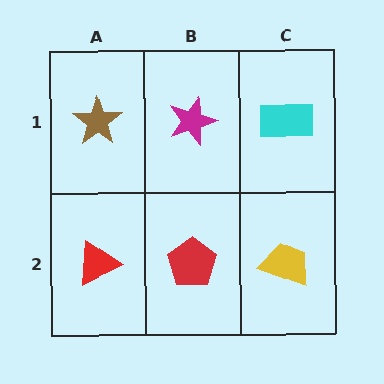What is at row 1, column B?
A magenta star.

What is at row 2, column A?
A red triangle.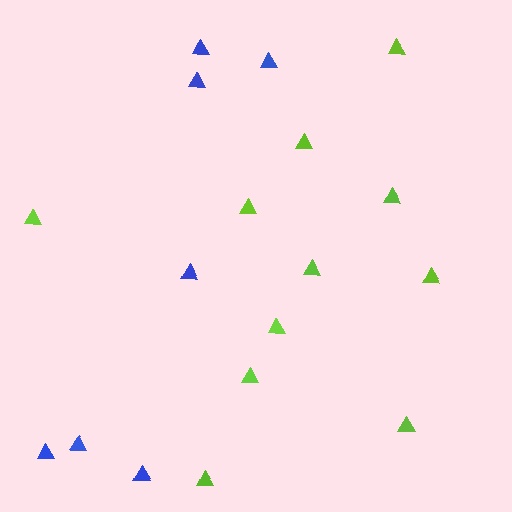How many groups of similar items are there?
There are 2 groups: one group of blue triangles (7) and one group of lime triangles (11).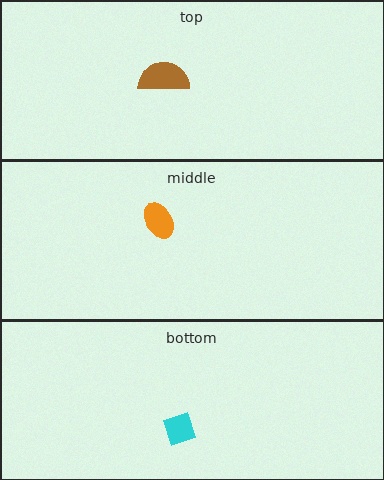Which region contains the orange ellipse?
The middle region.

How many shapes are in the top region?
1.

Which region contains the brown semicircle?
The top region.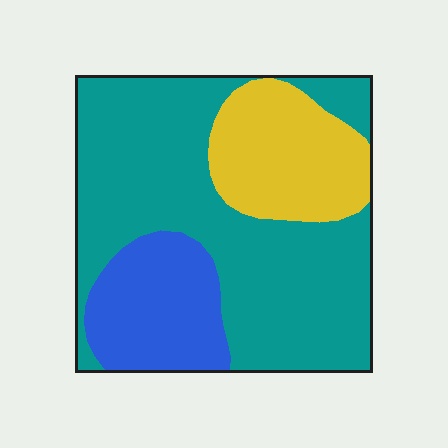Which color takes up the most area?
Teal, at roughly 60%.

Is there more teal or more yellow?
Teal.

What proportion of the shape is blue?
Blue takes up about one fifth (1/5) of the shape.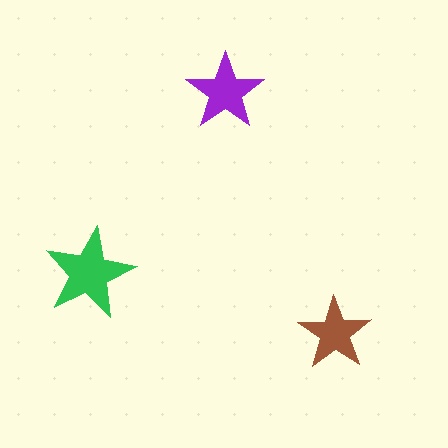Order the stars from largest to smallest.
the green one, the purple one, the brown one.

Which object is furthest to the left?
The green star is leftmost.